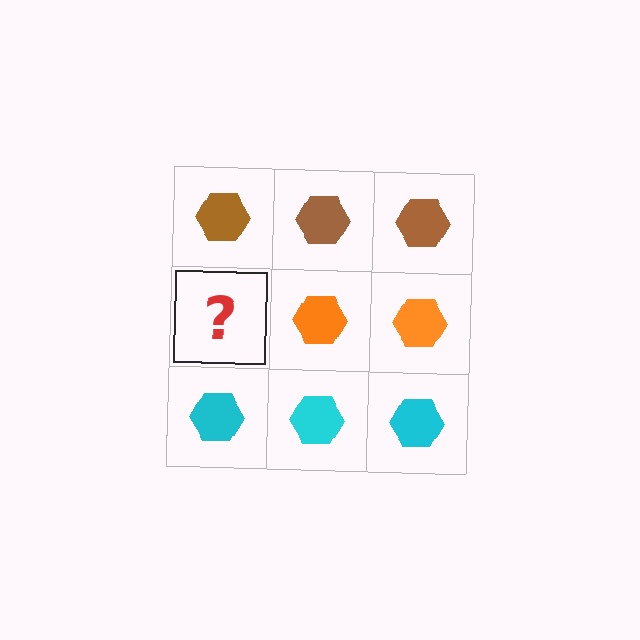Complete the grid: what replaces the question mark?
The question mark should be replaced with an orange hexagon.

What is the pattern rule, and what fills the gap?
The rule is that each row has a consistent color. The gap should be filled with an orange hexagon.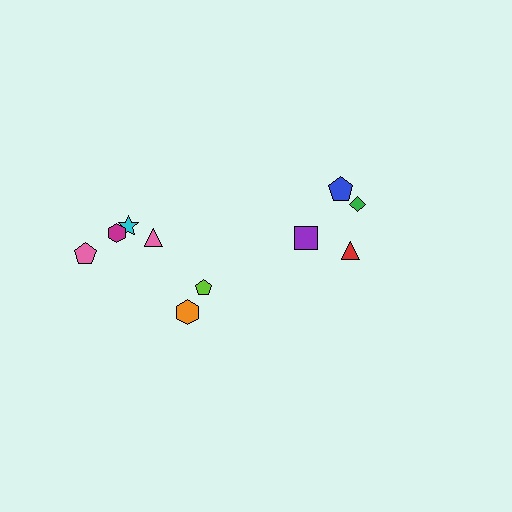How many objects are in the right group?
There are 4 objects.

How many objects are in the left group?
There are 6 objects.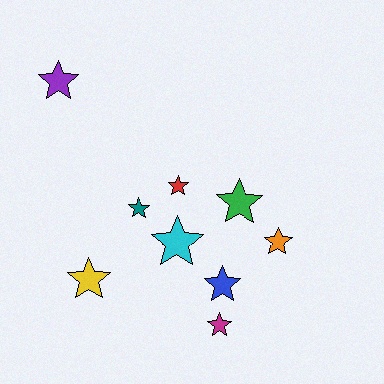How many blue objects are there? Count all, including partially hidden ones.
There is 1 blue object.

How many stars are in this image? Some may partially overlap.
There are 9 stars.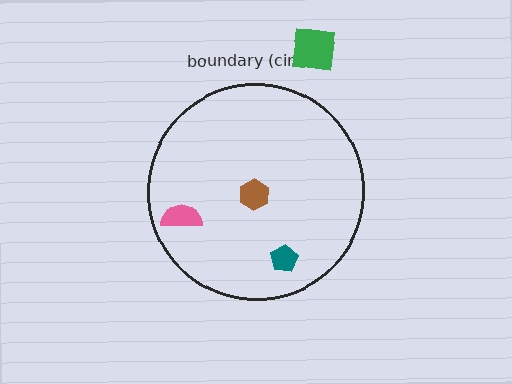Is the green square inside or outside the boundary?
Outside.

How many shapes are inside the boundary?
3 inside, 1 outside.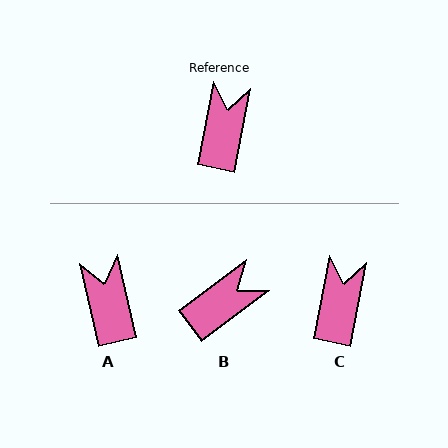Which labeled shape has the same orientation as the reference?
C.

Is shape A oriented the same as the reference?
No, it is off by about 23 degrees.